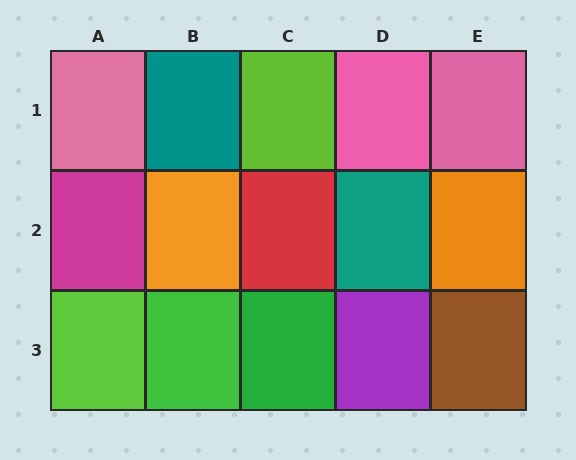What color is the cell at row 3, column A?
Lime.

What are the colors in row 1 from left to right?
Pink, teal, lime, pink, pink.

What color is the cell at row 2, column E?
Orange.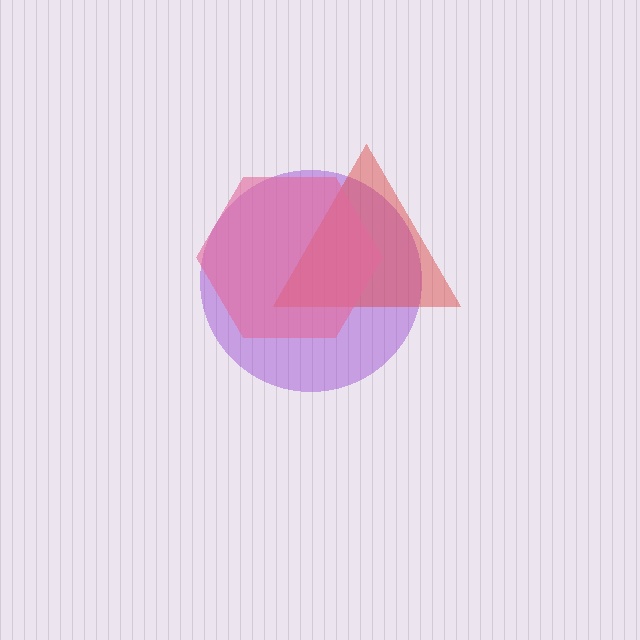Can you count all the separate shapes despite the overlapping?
Yes, there are 3 separate shapes.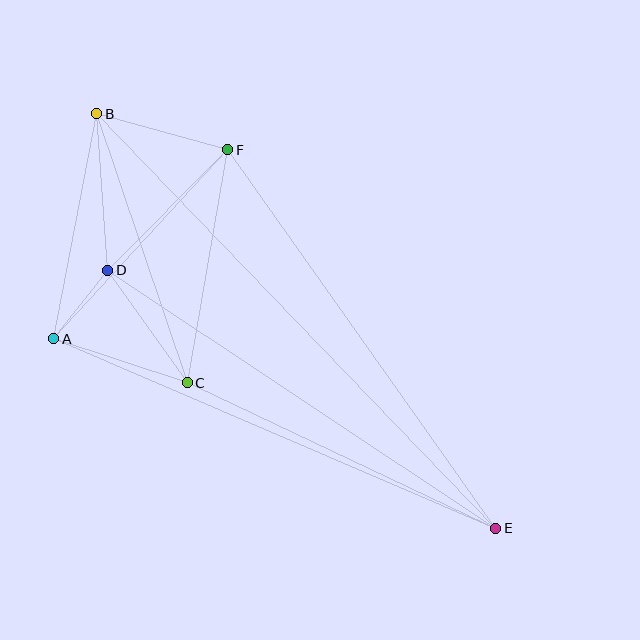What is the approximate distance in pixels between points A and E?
The distance between A and E is approximately 481 pixels.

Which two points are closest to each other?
Points A and D are closest to each other.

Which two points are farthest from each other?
Points B and E are farthest from each other.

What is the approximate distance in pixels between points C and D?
The distance between C and D is approximately 138 pixels.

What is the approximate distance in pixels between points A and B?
The distance between A and B is approximately 229 pixels.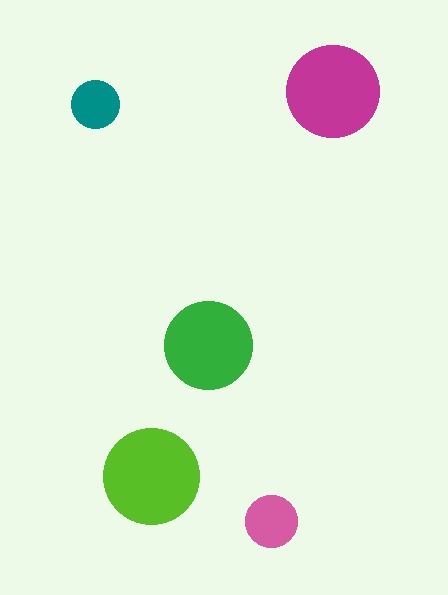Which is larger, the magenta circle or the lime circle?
The lime one.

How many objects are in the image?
There are 5 objects in the image.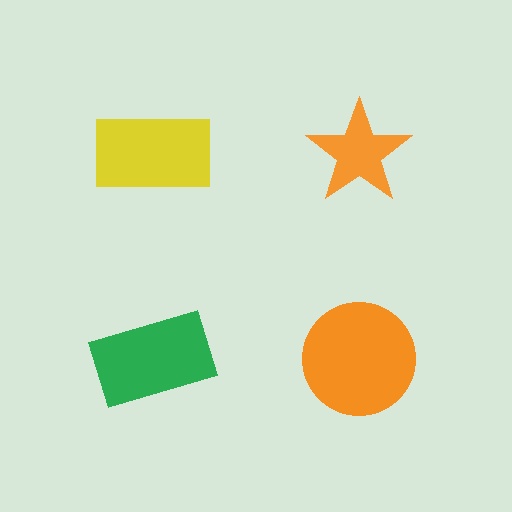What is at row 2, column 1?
A green rectangle.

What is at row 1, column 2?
An orange star.